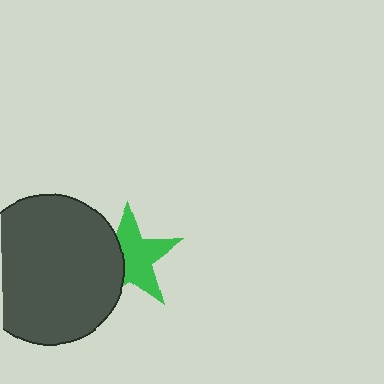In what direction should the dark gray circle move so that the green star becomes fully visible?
The dark gray circle should move left. That is the shortest direction to clear the overlap and leave the green star fully visible.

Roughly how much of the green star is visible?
About half of it is visible (roughly 63%).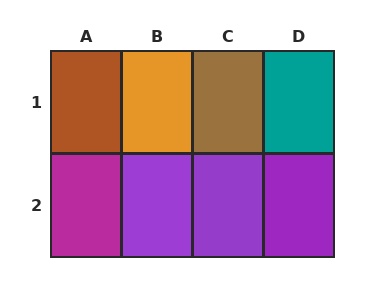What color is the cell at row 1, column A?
Brown.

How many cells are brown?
2 cells are brown.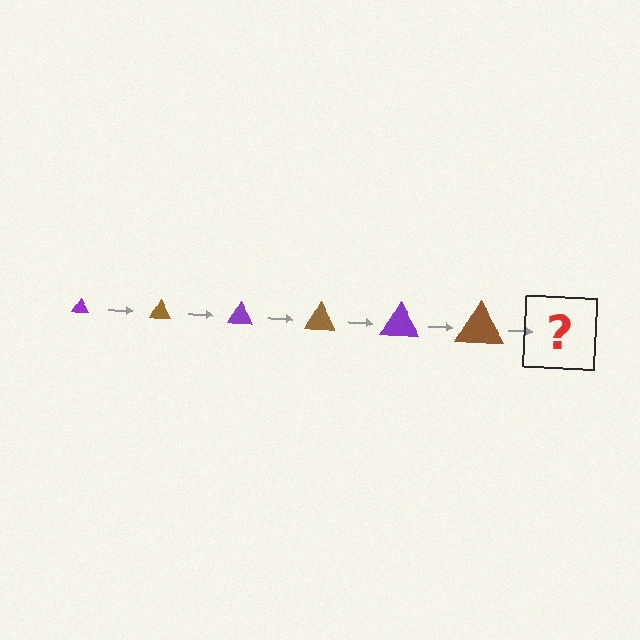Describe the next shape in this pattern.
It should be a purple triangle, larger than the previous one.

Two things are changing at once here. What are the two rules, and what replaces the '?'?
The two rules are that the triangle grows larger each step and the color cycles through purple and brown. The '?' should be a purple triangle, larger than the previous one.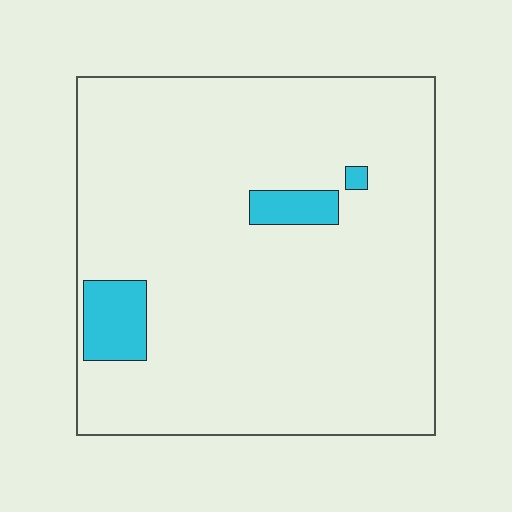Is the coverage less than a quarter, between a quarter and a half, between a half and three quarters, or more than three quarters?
Less than a quarter.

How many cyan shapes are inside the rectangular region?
3.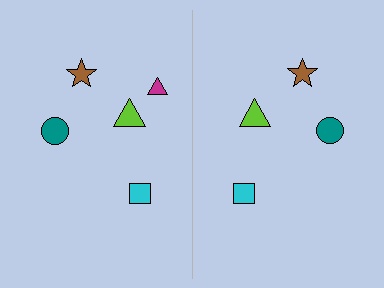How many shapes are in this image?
There are 9 shapes in this image.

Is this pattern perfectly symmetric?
No, the pattern is not perfectly symmetric. A magenta triangle is missing from the right side.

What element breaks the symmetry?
A magenta triangle is missing from the right side.